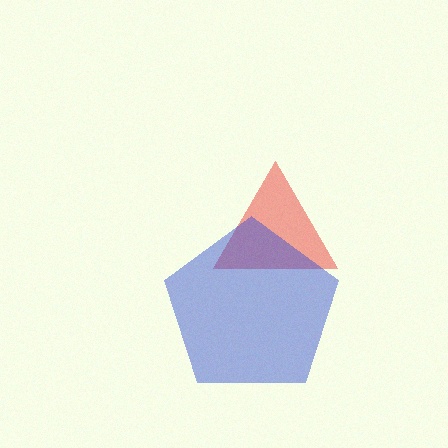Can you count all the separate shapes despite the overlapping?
Yes, there are 2 separate shapes.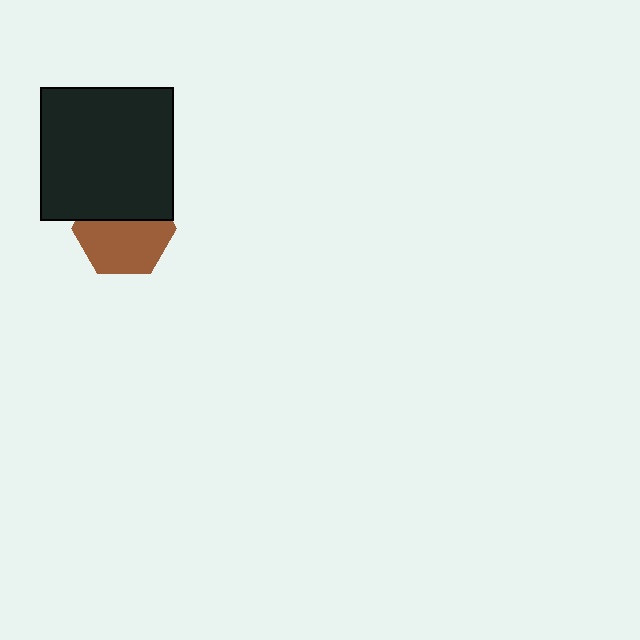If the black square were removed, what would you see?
You would see the complete brown hexagon.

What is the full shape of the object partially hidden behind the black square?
The partially hidden object is a brown hexagon.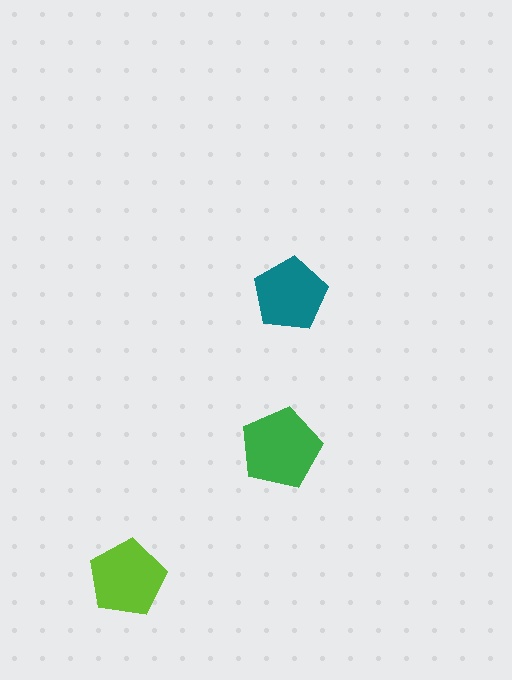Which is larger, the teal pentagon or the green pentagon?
The green one.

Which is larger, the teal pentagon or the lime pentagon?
The lime one.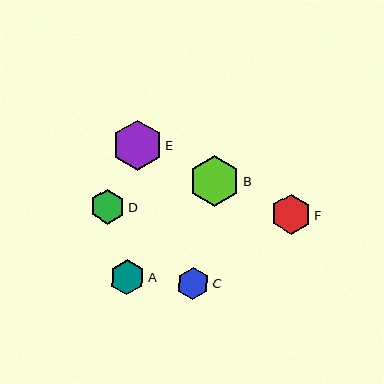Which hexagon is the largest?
Hexagon B is the largest with a size of approximately 51 pixels.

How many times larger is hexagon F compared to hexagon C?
Hexagon F is approximately 1.3 times the size of hexagon C.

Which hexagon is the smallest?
Hexagon C is the smallest with a size of approximately 32 pixels.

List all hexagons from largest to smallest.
From largest to smallest: B, E, F, D, A, C.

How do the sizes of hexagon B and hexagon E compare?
Hexagon B and hexagon E are approximately the same size.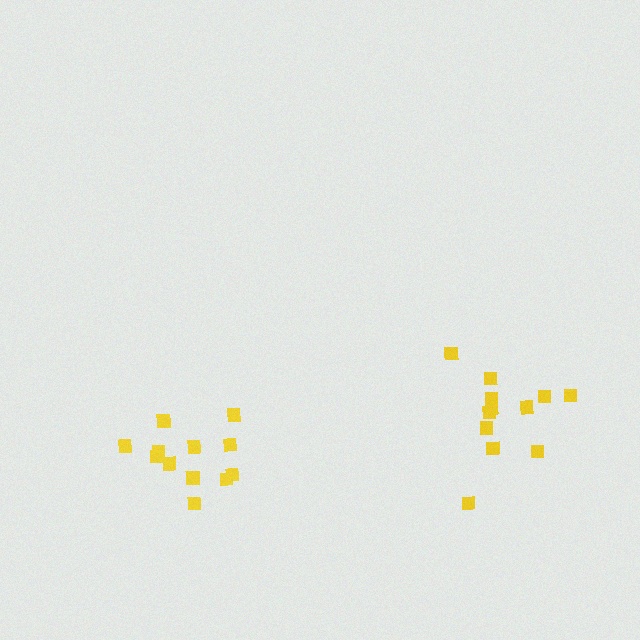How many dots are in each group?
Group 1: 12 dots, Group 2: 12 dots (24 total).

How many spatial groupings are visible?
There are 2 spatial groupings.